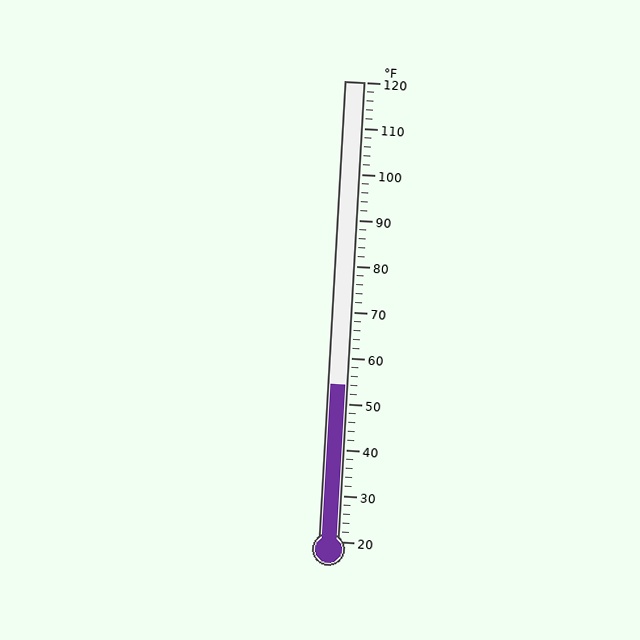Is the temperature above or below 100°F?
The temperature is below 100°F.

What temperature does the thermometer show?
The thermometer shows approximately 54°F.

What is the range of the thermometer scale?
The thermometer scale ranges from 20°F to 120°F.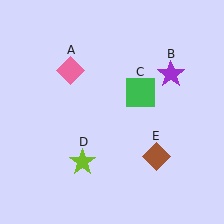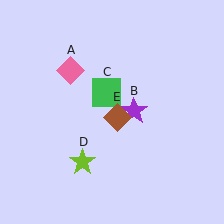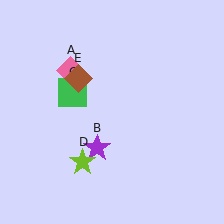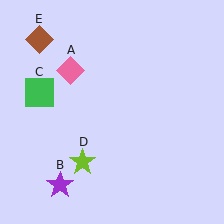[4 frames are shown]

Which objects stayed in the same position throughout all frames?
Pink diamond (object A) and lime star (object D) remained stationary.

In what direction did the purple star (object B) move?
The purple star (object B) moved down and to the left.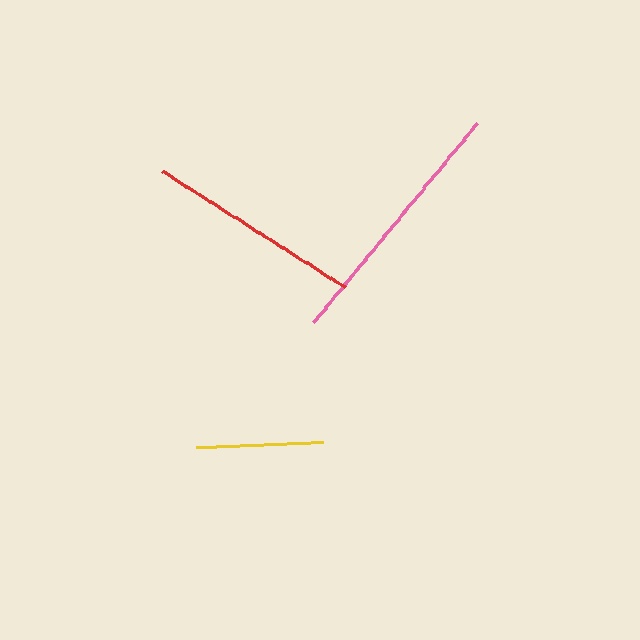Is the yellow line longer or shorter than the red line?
The red line is longer than the yellow line.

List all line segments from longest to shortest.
From longest to shortest: pink, red, yellow.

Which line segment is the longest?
The pink line is the longest at approximately 258 pixels.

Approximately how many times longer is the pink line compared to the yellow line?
The pink line is approximately 2.0 times the length of the yellow line.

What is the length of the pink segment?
The pink segment is approximately 258 pixels long.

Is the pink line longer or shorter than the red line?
The pink line is longer than the red line.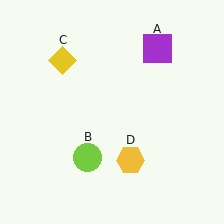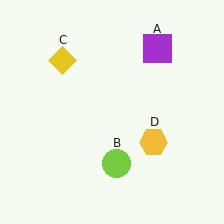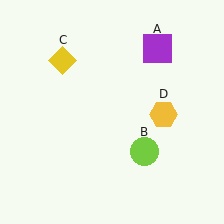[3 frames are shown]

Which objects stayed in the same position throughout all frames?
Purple square (object A) and yellow diamond (object C) remained stationary.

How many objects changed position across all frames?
2 objects changed position: lime circle (object B), yellow hexagon (object D).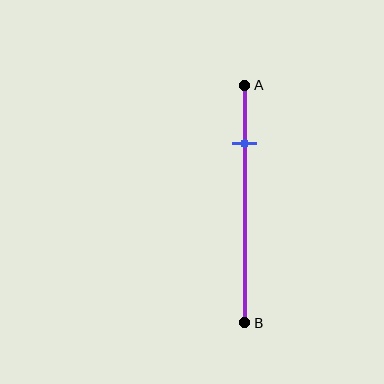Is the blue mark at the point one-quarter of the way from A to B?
Yes, the mark is approximately at the one-quarter point.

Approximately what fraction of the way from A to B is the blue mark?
The blue mark is approximately 25% of the way from A to B.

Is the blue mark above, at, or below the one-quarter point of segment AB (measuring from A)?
The blue mark is approximately at the one-quarter point of segment AB.